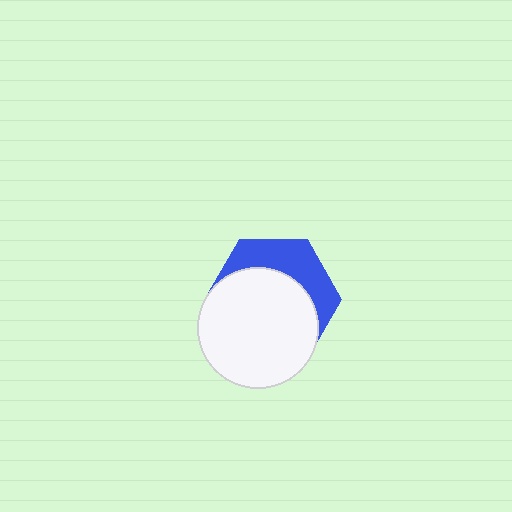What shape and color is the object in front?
The object in front is a white circle.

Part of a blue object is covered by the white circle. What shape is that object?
It is a hexagon.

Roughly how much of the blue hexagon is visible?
A small part of it is visible (roughly 34%).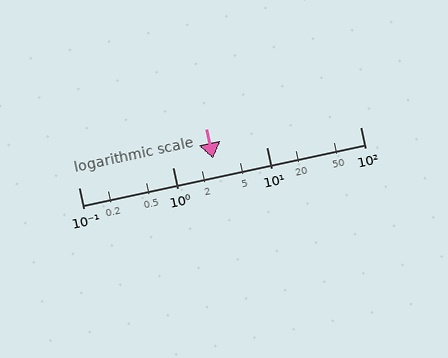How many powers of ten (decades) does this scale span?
The scale spans 3 decades, from 0.1 to 100.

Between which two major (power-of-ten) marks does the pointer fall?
The pointer is between 1 and 10.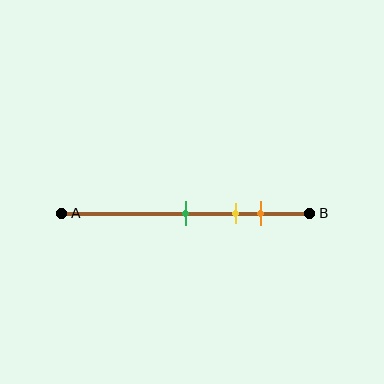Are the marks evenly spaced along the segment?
Yes, the marks are approximately evenly spaced.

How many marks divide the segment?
There are 3 marks dividing the segment.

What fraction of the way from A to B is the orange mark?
The orange mark is approximately 80% (0.8) of the way from A to B.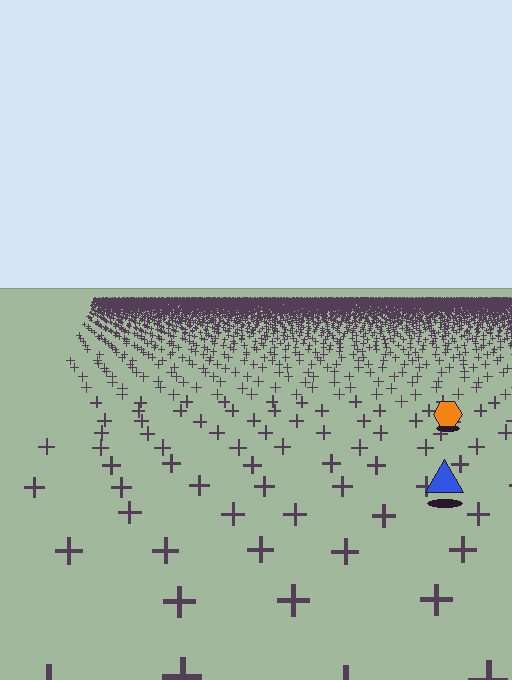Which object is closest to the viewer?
The blue triangle is closest. The texture marks near it are larger and more spread out.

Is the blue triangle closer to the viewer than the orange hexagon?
Yes. The blue triangle is closer — you can tell from the texture gradient: the ground texture is coarser near it.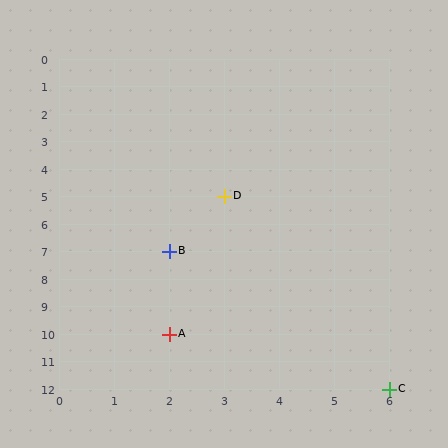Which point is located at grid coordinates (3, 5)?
Point D is at (3, 5).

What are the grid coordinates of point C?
Point C is at grid coordinates (6, 12).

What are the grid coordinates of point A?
Point A is at grid coordinates (2, 10).